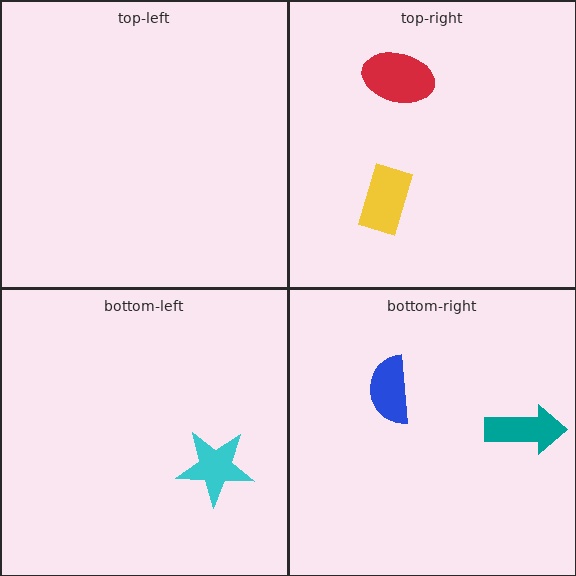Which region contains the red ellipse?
The top-right region.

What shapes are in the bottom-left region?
The cyan star.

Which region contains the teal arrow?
The bottom-right region.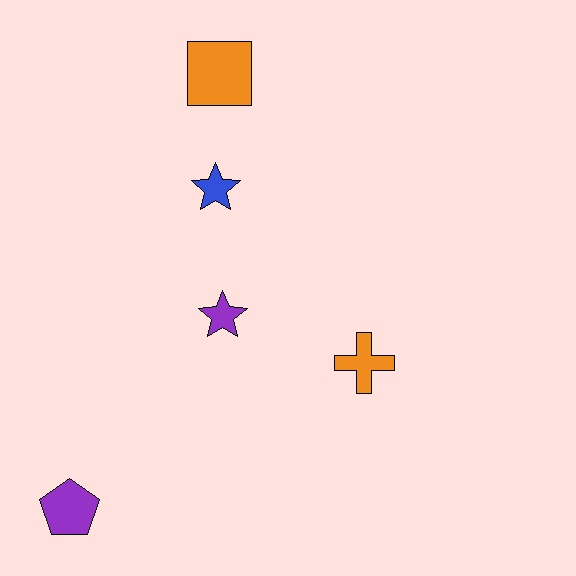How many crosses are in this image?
There is 1 cross.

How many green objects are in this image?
There are no green objects.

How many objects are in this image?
There are 5 objects.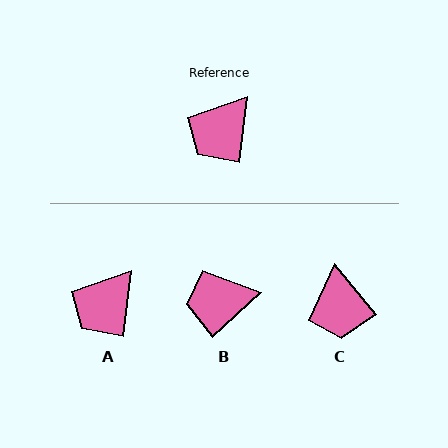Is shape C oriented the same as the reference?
No, it is off by about 46 degrees.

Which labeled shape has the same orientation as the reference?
A.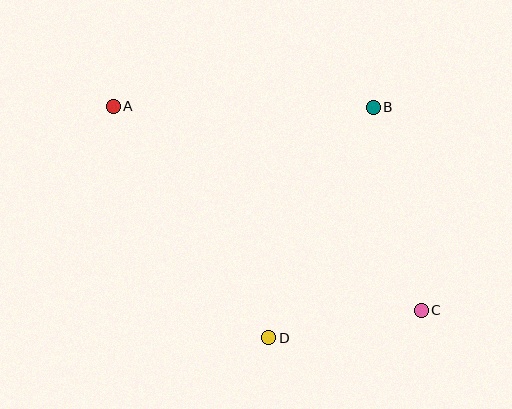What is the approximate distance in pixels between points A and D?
The distance between A and D is approximately 279 pixels.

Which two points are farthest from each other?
Points A and C are farthest from each other.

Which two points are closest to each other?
Points C and D are closest to each other.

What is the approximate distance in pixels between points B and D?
The distance between B and D is approximately 253 pixels.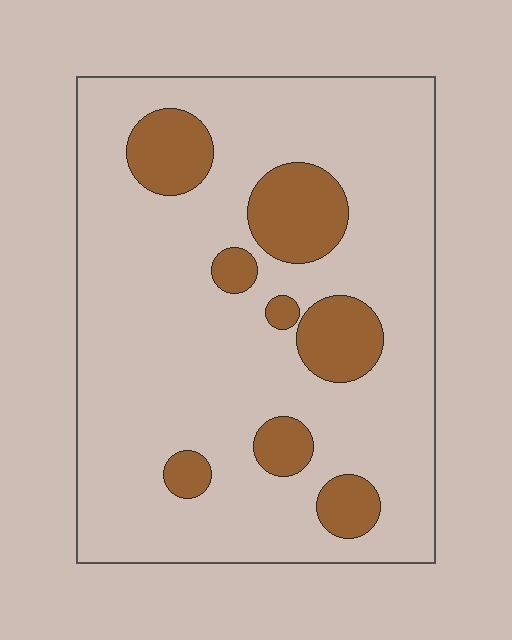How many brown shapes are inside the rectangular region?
8.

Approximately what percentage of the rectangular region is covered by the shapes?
Approximately 20%.